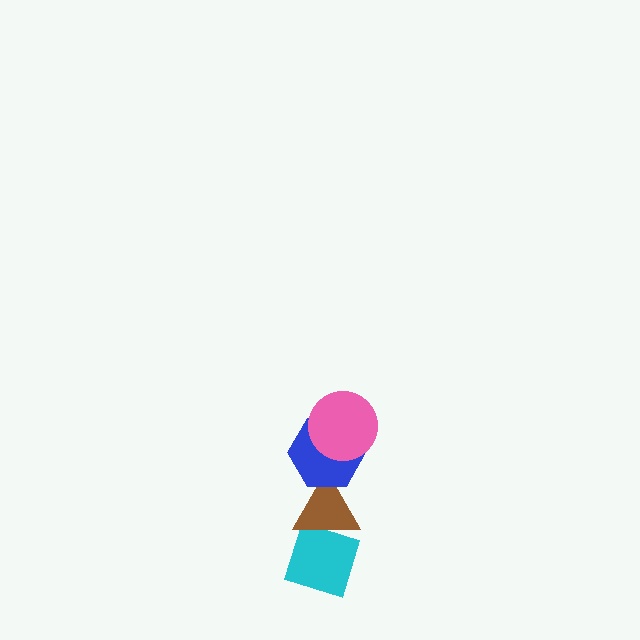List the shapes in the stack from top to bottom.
From top to bottom: the pink circle, the blue hexagon, the brown triangle, the cyan diamond.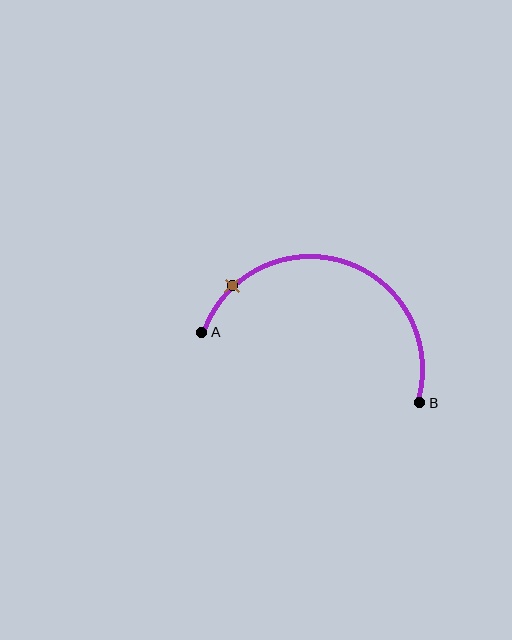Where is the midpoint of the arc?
The arc midpoint is the point on the curve farthest from the straight line joining A and B. It sits above that line.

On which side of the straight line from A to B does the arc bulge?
The arc bulges above the straight line connecting A and B.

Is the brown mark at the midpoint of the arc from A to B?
No. The brown mark lies on the arc but is closer to endpoint A. The arc midpoint would be at the point on the curve equidistant along the arc from both A and B.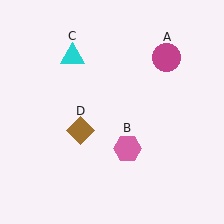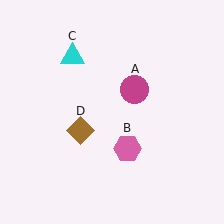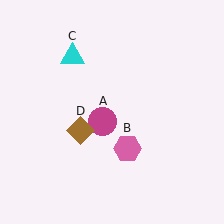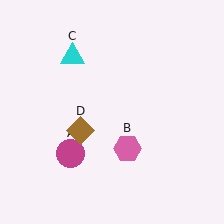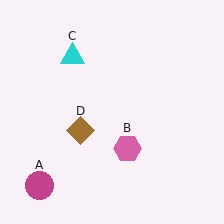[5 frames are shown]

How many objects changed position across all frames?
1 object changed position: magenta circle (object A).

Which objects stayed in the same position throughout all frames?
Pink hexagon (object B) and cyan triangle (object C) and brown diamond (object D) remained stationary.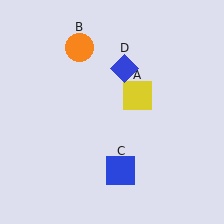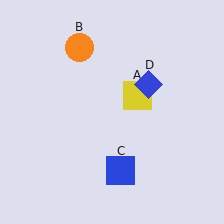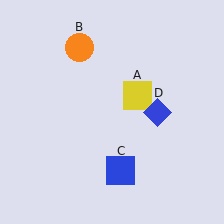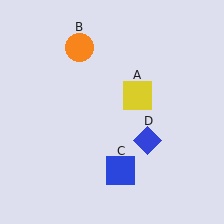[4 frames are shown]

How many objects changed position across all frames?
1 object changed position: blue diamond (object D).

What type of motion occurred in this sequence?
The blue diamond (object D) rotated clockwise around the center of the scene.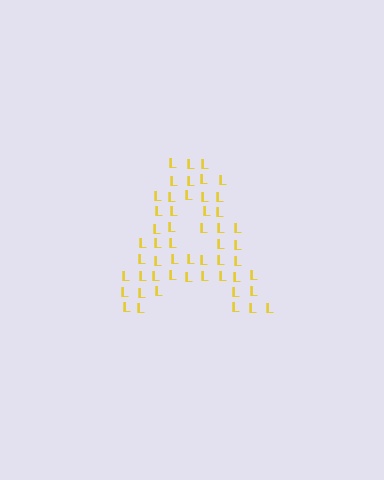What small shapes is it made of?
It is made of small letter L's.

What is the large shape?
The large shape is the letter A.